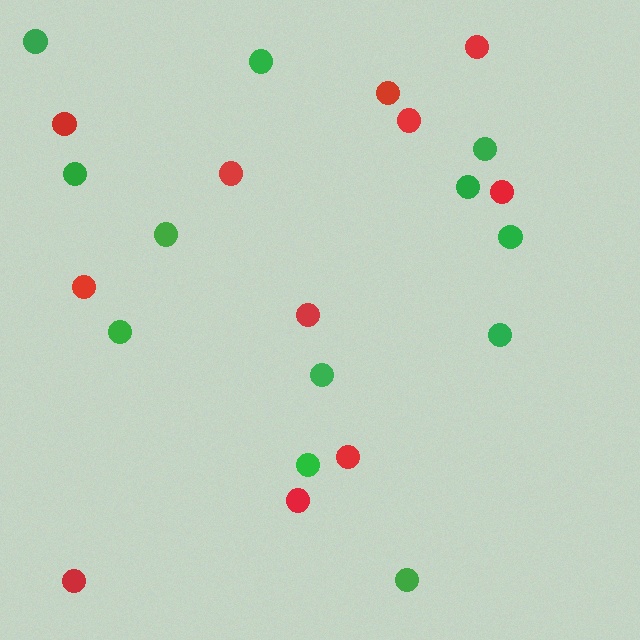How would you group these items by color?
There are 2 groups: one group of green circles (12) and one group of red circles (11).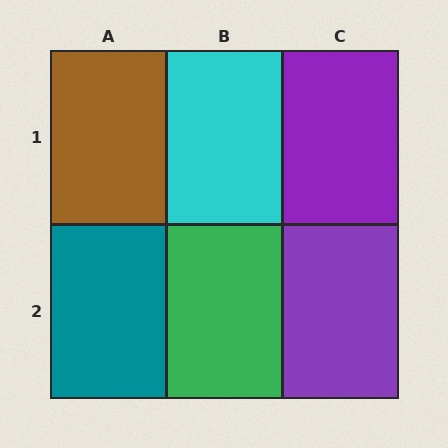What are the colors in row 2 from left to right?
Teal, green, purple.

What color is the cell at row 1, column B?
Cyan.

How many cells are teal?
1 cell is teal.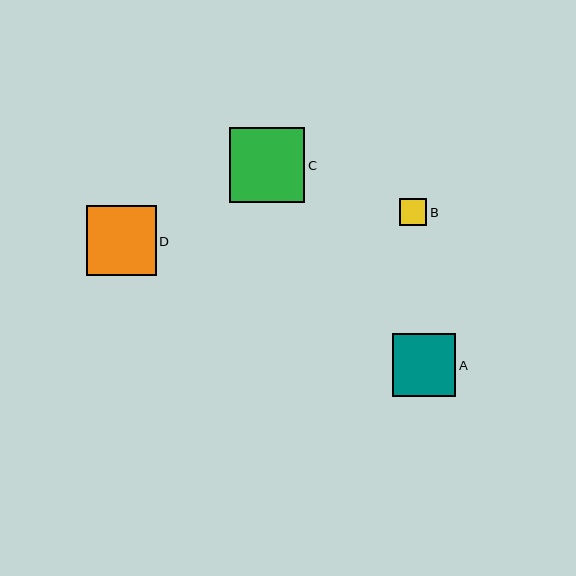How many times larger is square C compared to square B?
Square C is approximately 2.8 times the size of square B.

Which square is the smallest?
Square B is the smallest with a size of approximately 27 pixels.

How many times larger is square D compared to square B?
Square D is approximately 2.6 times the size of square B.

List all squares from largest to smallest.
From largest to smallest: C, D, A, B.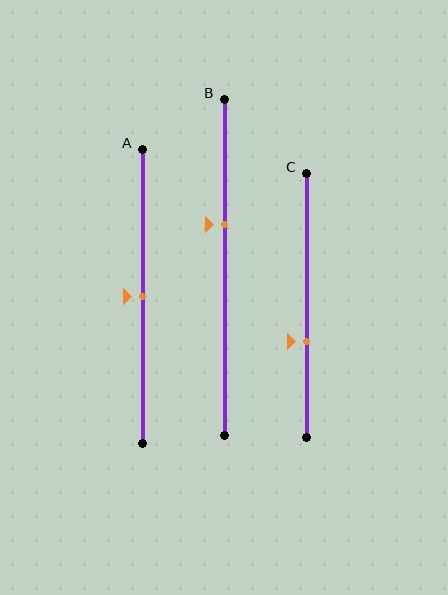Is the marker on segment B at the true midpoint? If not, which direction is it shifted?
No, the marker on segment B is shifted upward by about 13% of the segment length.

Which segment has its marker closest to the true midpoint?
Segment A has its marker closest to the true midpoint.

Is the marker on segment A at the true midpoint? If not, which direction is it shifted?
Yes, the marker on segment A is at the true midpoint.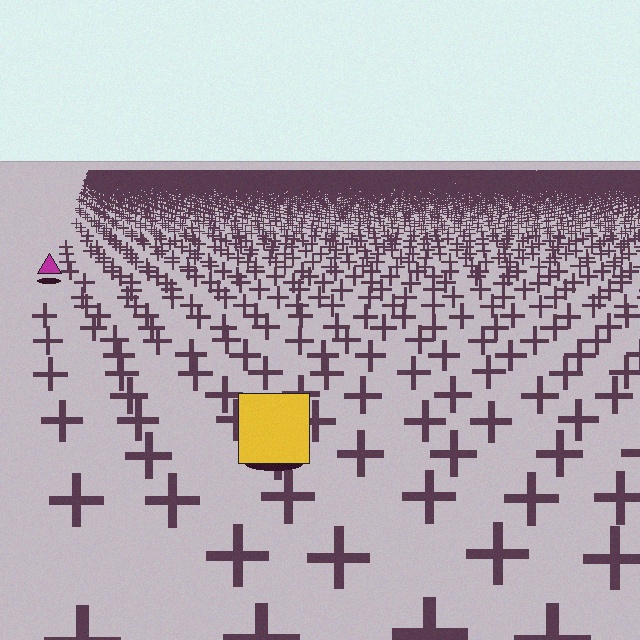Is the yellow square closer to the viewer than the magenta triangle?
Yes. The yellow square is closer — you can tell from the texture gradient: the ground texture is coarser near it.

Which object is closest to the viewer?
The yellow square is closest. The texture marks near it are larger and more spread out.